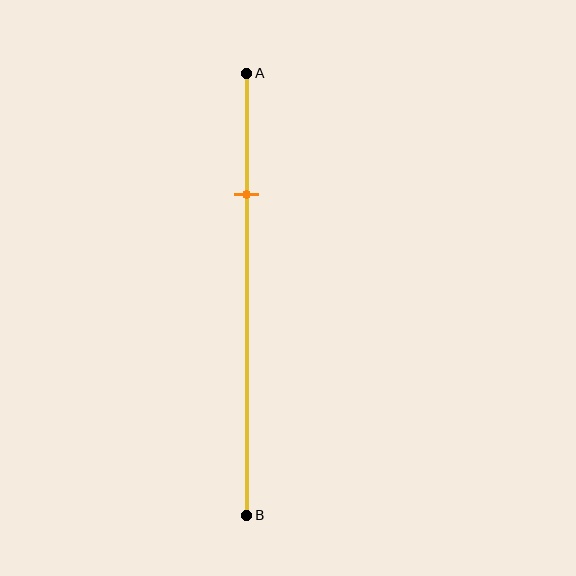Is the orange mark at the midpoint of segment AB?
No, the mark is at about 25% from A, not at the 50% midpoint.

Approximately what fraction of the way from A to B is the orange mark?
The orange mark is approximately 25% of the way from A to B.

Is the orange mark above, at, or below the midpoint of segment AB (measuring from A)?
The orange mark is above the midpoint of segment AB.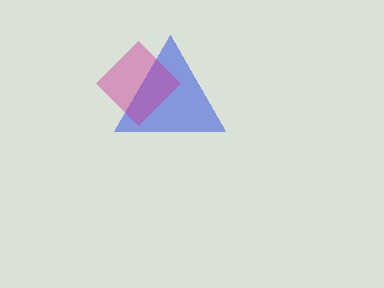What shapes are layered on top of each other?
The layered shapes are: a blue triangle, a magenta diamond.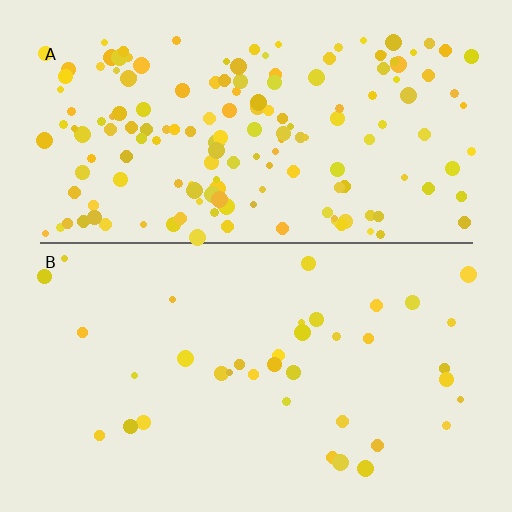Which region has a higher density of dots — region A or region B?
A (the top).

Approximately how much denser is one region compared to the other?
Approximately 4.4× — region A over region B.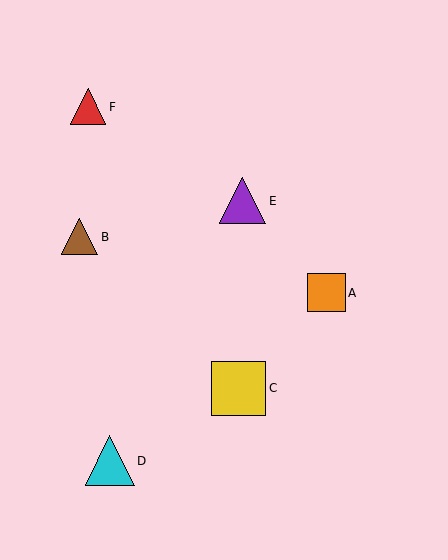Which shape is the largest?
The yellow square (labeled C) is the largest.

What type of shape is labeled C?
Shape C is a yellow square.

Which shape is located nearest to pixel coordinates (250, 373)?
The yellow square (labeled C) at (239, 388) is nearest to that location.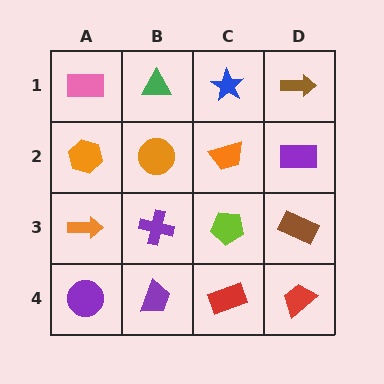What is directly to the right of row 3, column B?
A lime pentagon.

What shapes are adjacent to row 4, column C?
A lime pentagon (row 3, column C), a purple trapezoid (row 4, column B), a red trapezoid (row 4, column D).